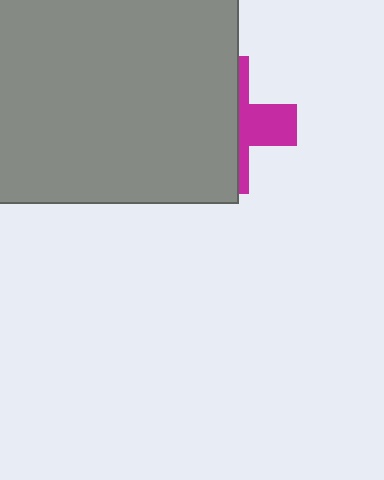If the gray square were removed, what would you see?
You would see the complete magenta cross.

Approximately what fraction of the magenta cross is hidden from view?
Roughly 65% of the magenta cross is hidden behind the gray square.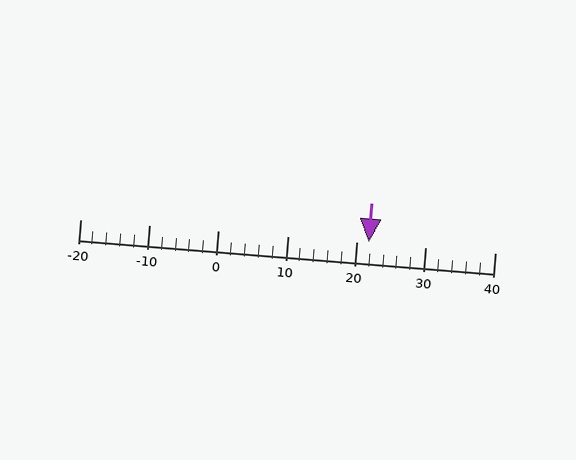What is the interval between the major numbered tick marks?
The major tick marks are spaced 10 units apart.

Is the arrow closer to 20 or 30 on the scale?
The arrow is closer to 20.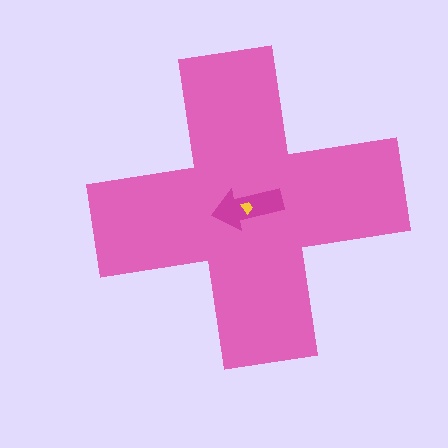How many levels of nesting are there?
3.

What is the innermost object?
The yellow trapezoid.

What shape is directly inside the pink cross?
The magenta arrow.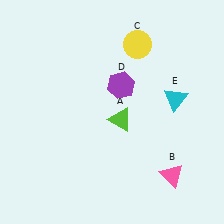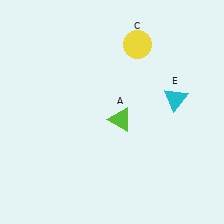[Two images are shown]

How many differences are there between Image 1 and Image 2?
There are 2 differences between the two images.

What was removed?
The purple hexagon (D), the pink triangle (B) were removed in Image 2.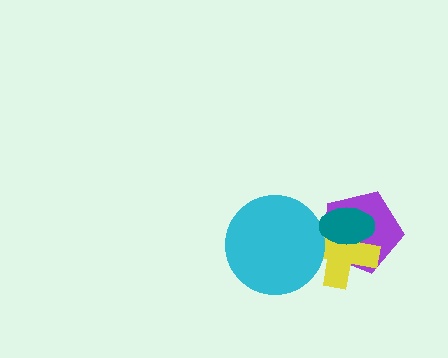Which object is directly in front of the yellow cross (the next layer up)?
The cyan circle is directly in front of the yellow cross.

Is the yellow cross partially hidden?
Yes, it is partially covered by another shape.